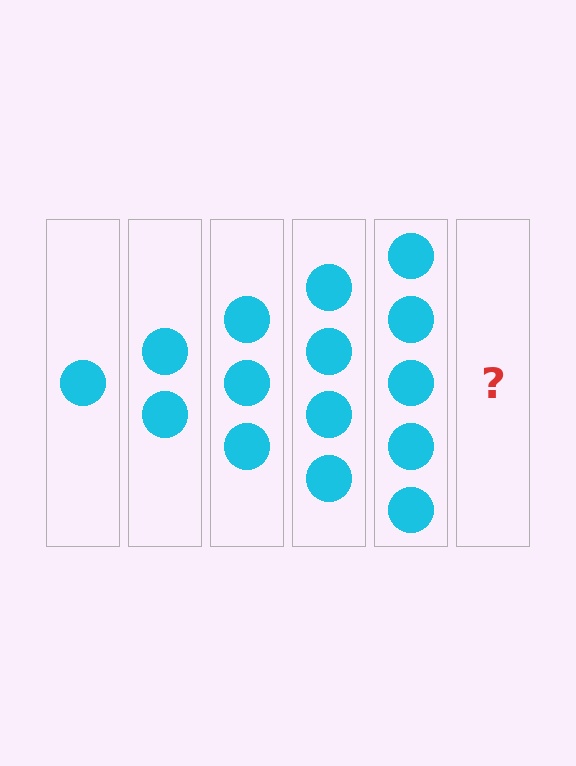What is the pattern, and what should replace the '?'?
The pattern is that each step adds one more circle. The '?' should be 6 circles.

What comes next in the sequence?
The next element should be 6 circles.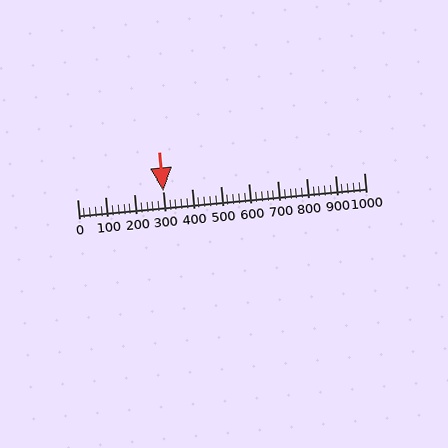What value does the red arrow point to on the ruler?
The red arrow points to approximately 302.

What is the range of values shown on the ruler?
The ruler shows values from 0 to 1000.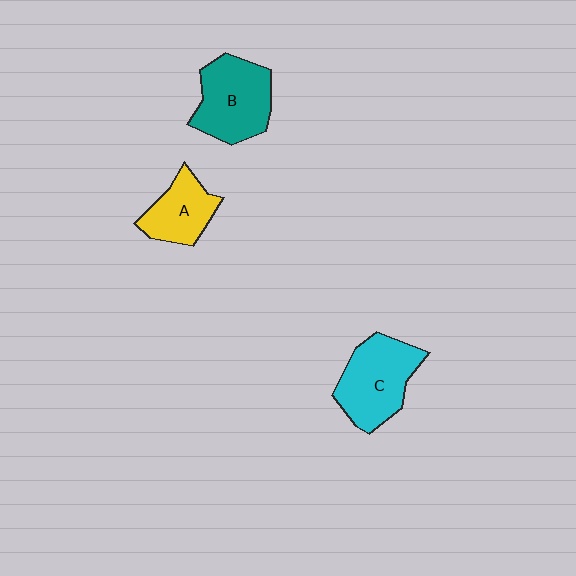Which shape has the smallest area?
Shape A (yellow).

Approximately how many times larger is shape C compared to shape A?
Approximately 1.5 times.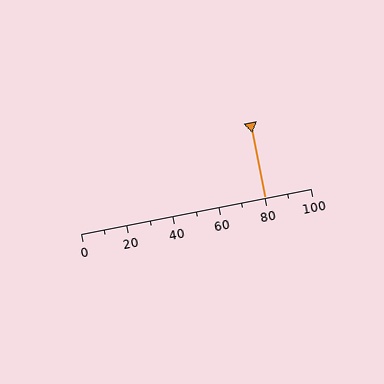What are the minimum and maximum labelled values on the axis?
The axis runs from 0 to 100.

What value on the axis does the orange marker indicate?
The marker indicates approximately 80.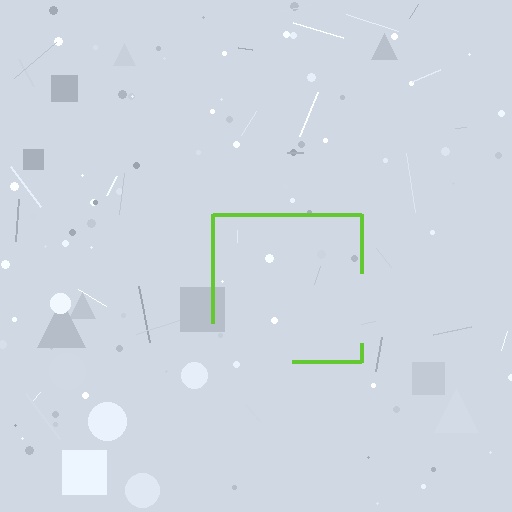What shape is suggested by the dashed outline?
The dashed outline suggests a square.